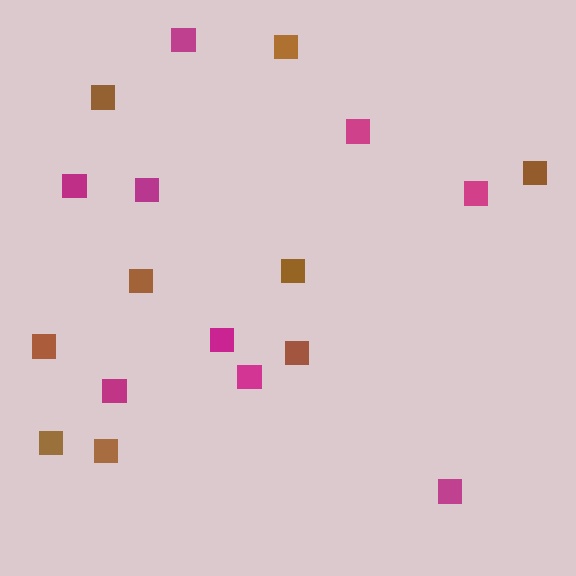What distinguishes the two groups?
There are 2 groups: one group of brown squares (9) and one group of magenta squares (9).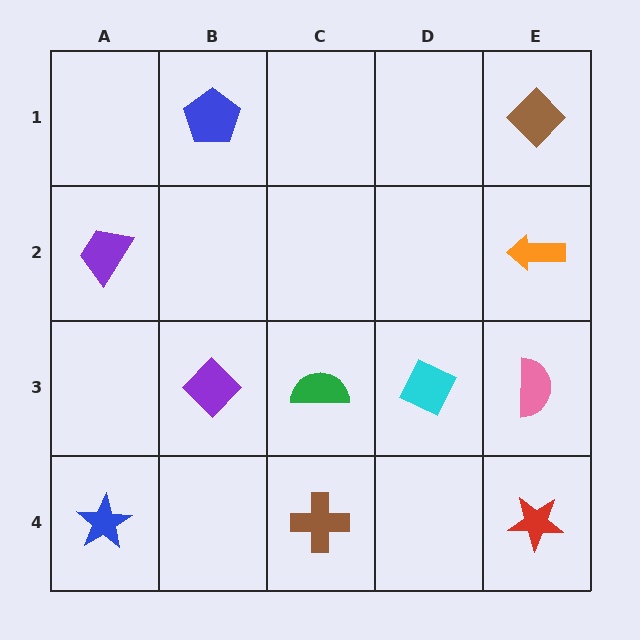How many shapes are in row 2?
2 shapes.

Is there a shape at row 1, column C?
No, that cell is empty.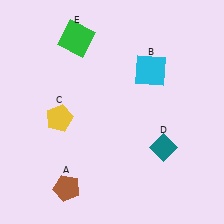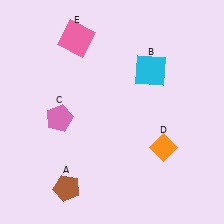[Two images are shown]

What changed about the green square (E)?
In Image 1, E is green. In Image 2, it changed to pink.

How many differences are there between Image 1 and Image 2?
There are 3 differences between the two images.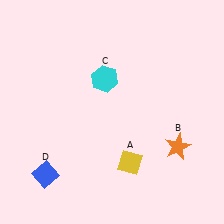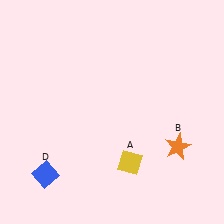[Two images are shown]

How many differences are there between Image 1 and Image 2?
There is 1 difference between the two images.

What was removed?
The cyan hexagon (C) was removed in Image 2.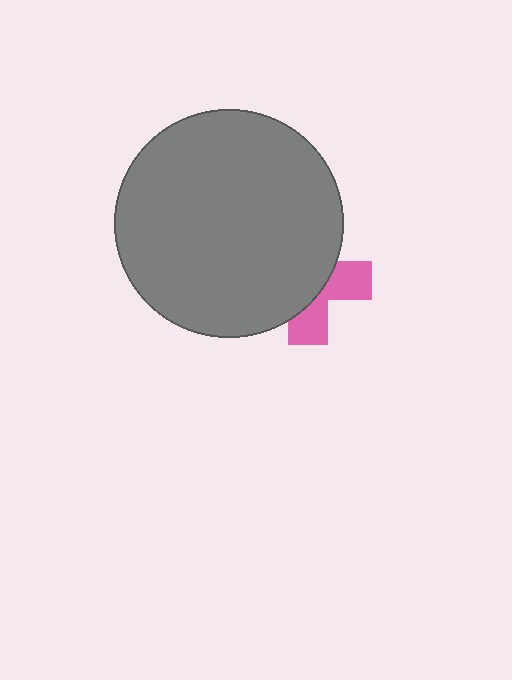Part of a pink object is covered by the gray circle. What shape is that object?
It is a cross.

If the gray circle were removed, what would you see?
You would see the complete pink cross.